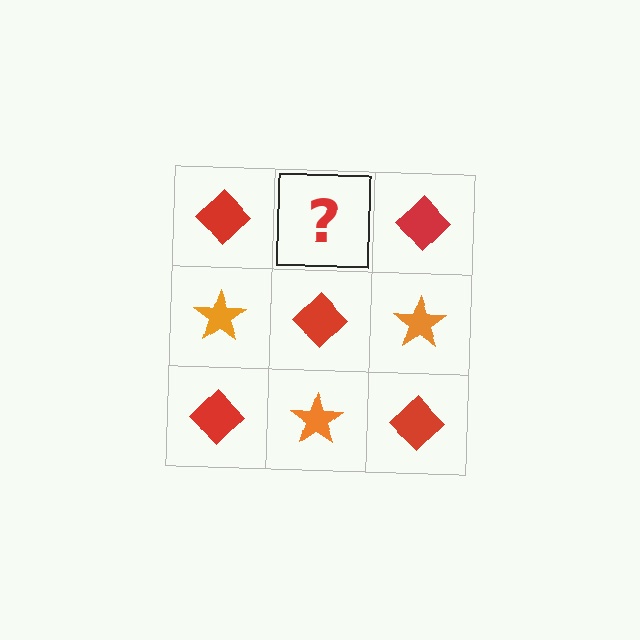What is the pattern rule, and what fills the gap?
The rule is that it alternates red diamond and orange star in a checkerboard pattern. The gap should be filled with an orange star.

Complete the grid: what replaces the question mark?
The question mark should be replaced with an orange star.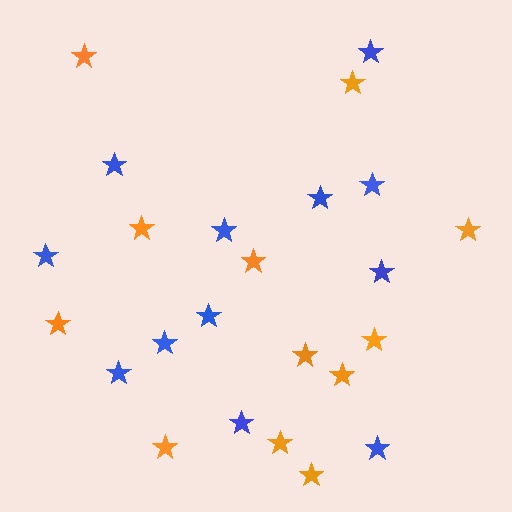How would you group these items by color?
There are 2 groups: one group of blue stars (12) and one group of orange stars (12).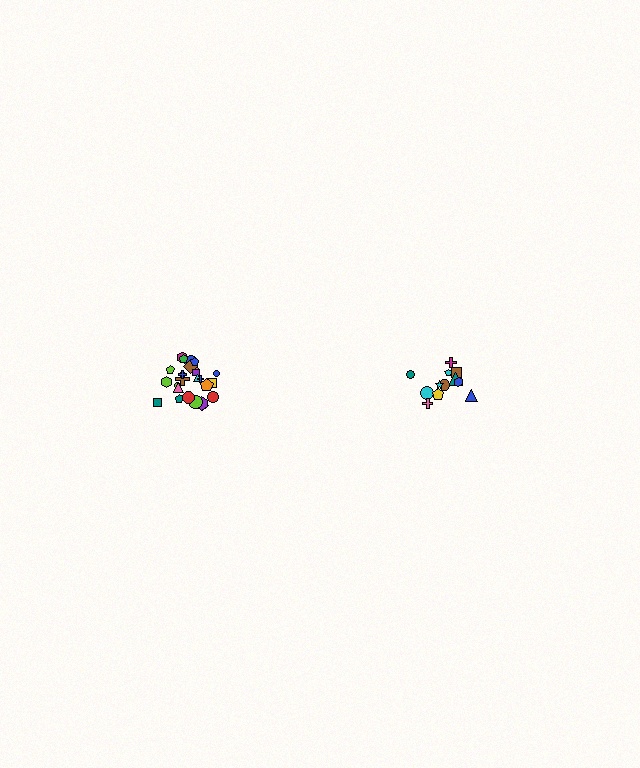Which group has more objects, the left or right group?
The left group.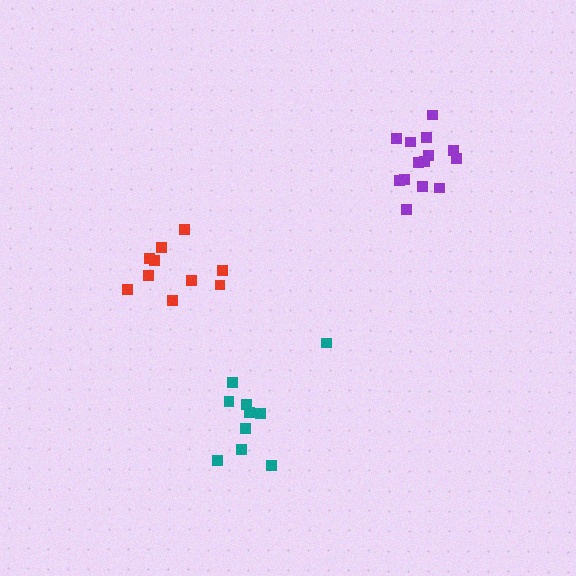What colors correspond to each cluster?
The clusters are colored: teal, red, purple.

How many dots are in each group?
Group 1: 10 dots, Group 2: 10 dots, Group 3: 14 dots (34 total).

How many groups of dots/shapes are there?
There are 3 groups.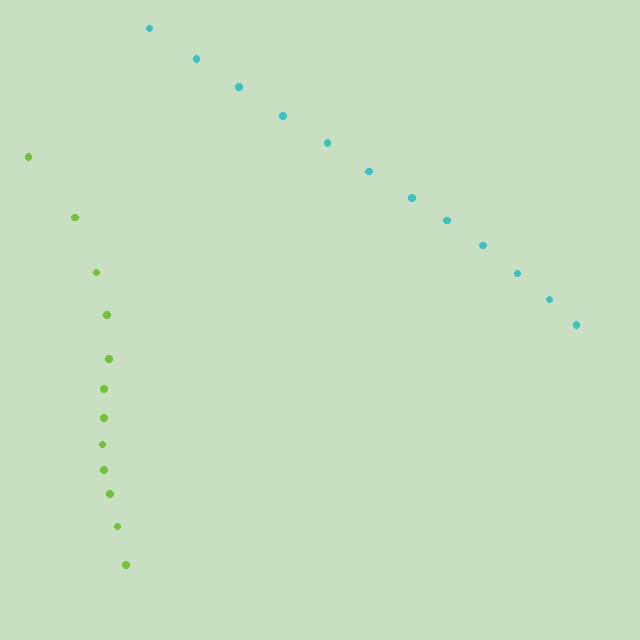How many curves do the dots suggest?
There are 2 distinct paths.